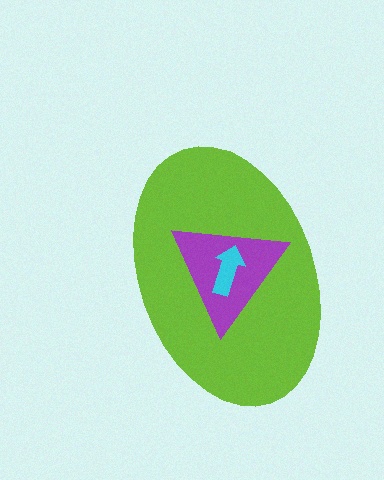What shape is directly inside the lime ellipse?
The purple triangle.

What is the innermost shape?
The cyan arrow.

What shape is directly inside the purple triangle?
The cyan arrow.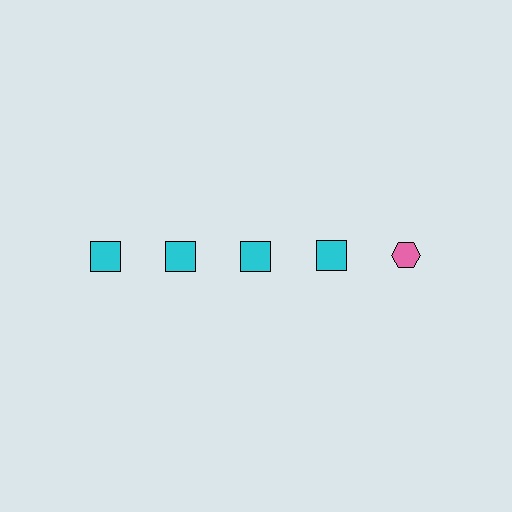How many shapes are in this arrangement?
There are 5 shapes arranged in a grid pattern.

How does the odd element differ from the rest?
It differs in both color (pink instead of cyan) and shape (hexagon instead of square).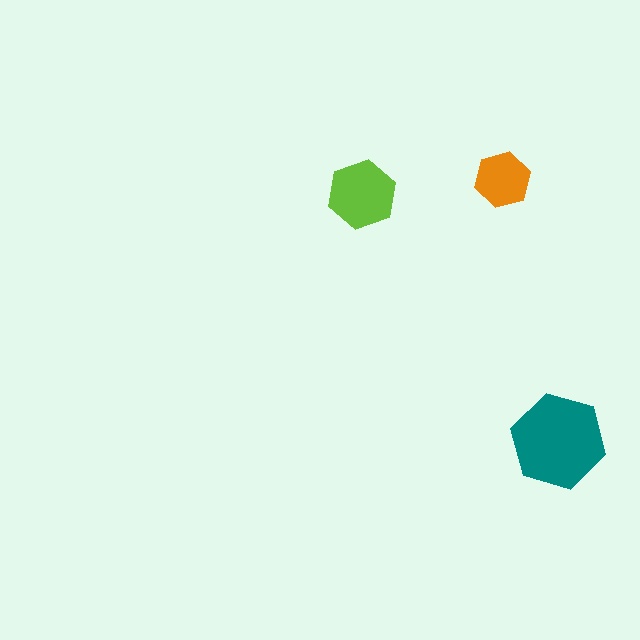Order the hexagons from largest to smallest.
the teal one, the lime one, the orange one.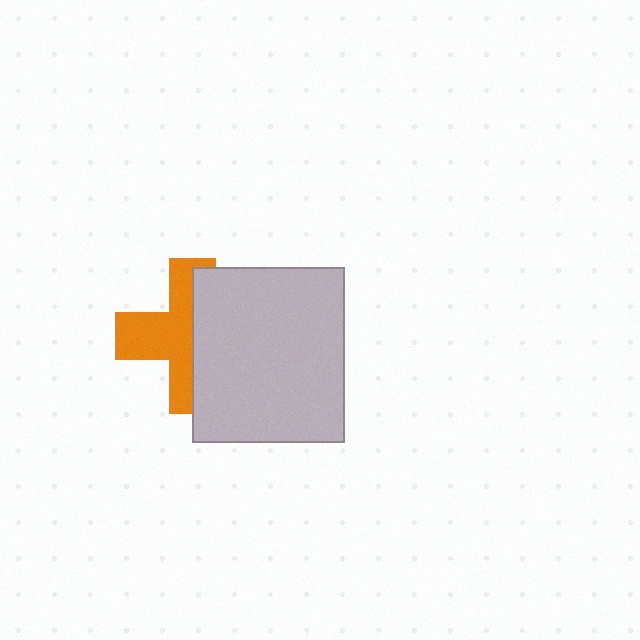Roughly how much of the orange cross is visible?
About half of it is visible (roughly 51%).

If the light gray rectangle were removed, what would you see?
You would see the complete orange cross.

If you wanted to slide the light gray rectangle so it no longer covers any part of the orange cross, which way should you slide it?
Slide it right — that is the most direct way to separate the two shapes.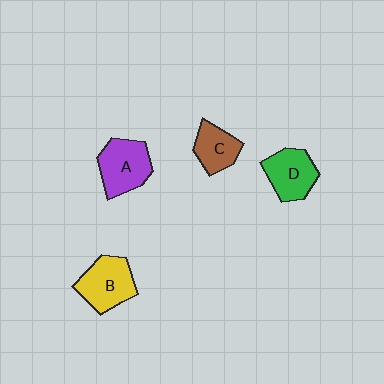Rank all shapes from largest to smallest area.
From largest to smallest: A (purple), B (yellow), D (green), C (brown).